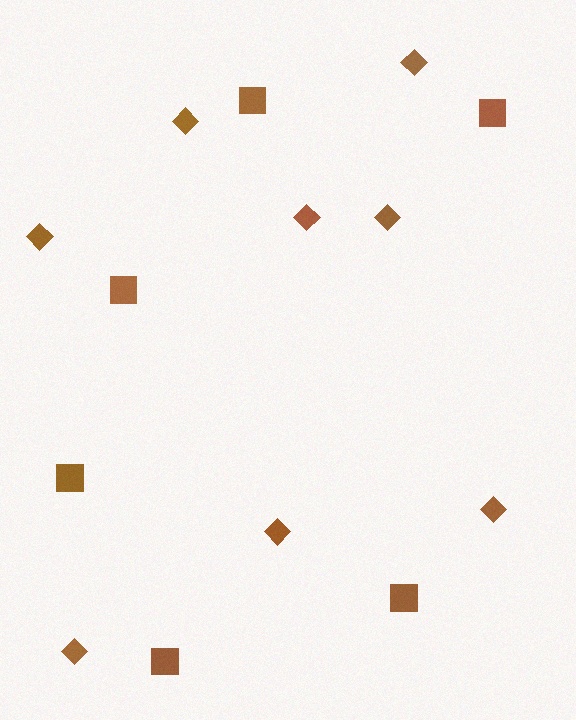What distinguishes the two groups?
There are 2 groups: one group of diamonds (8) and one group of squares (6).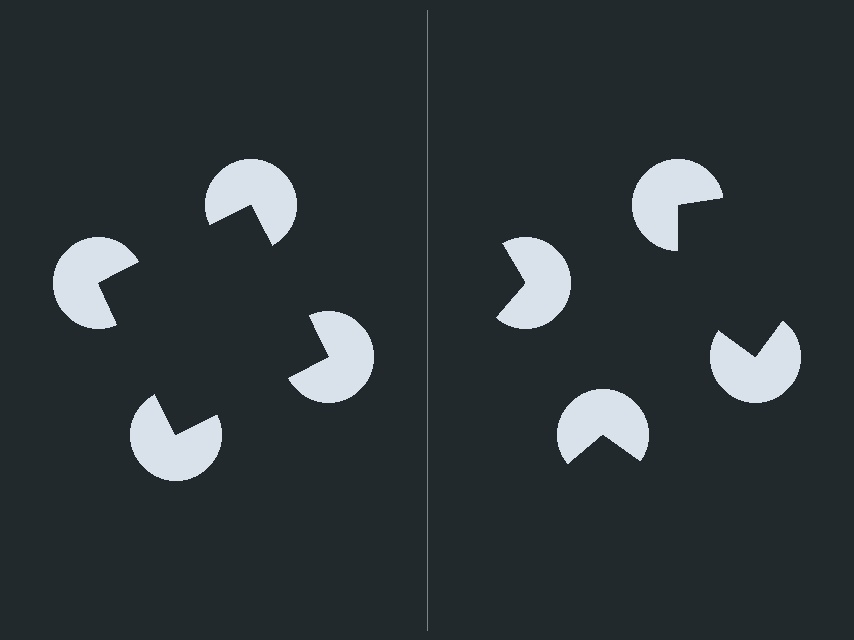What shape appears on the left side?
An illusory square.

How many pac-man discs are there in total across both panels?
8 — 4 on each side.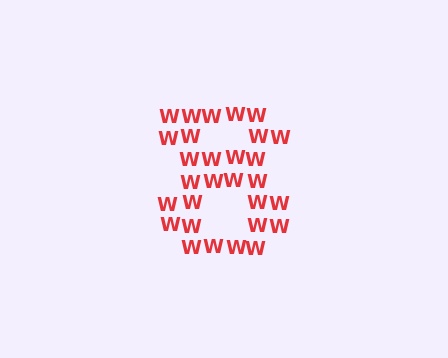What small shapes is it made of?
It is made of small letter W's.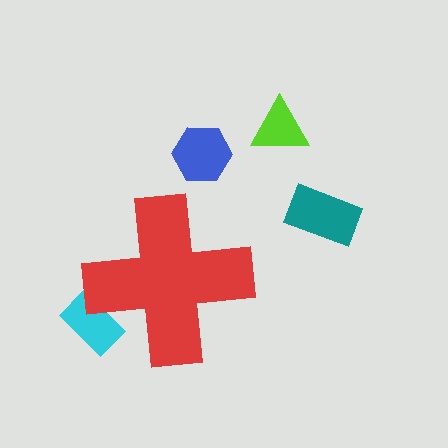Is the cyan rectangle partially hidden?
Yes, the cyan rectangle is partially hidden behind the red cross.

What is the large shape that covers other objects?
A red cross.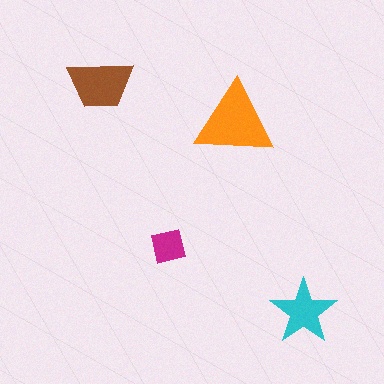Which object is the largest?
The orange triangle.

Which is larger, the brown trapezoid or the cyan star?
The brown trapezoid.